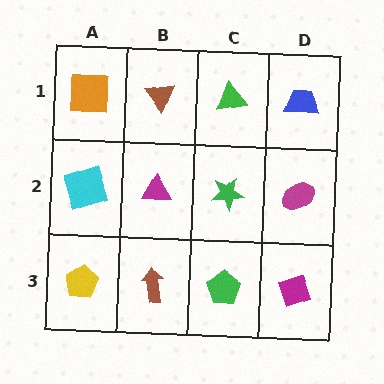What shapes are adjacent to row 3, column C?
A green star (row 2, column C), a brown arrow (row 3, column B), a magenta diamond (row 3, column D).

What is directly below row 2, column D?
A magenta diamond.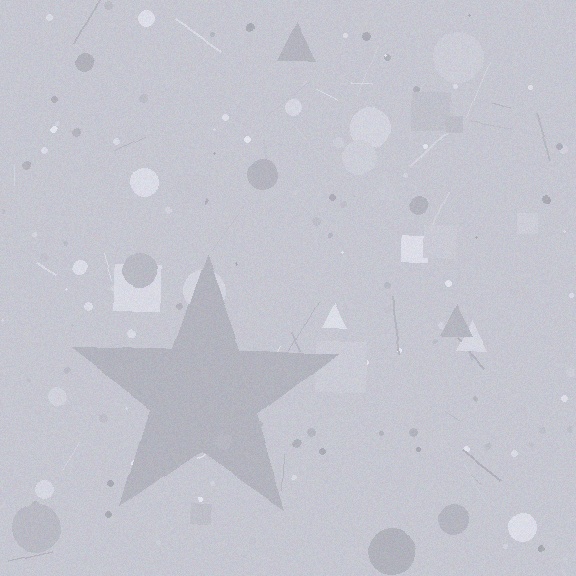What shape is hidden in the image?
A star is hidden in the image.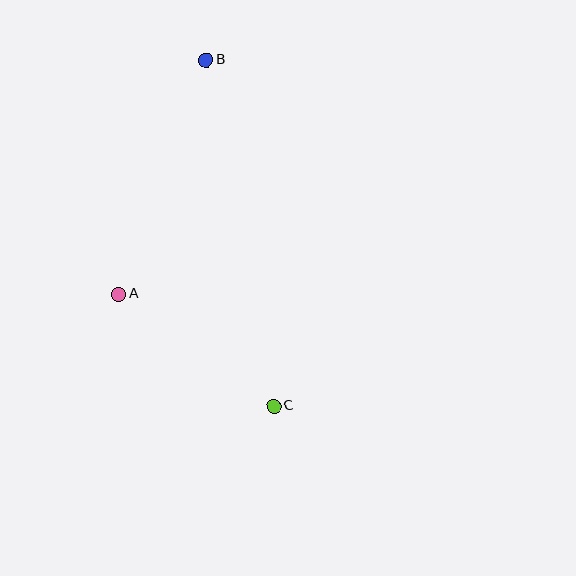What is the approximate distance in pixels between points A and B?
The distance between A and B is approximately 250 pixels.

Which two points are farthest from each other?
Points B and C are farthest from each other.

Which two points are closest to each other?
Points A and C are closest to each other.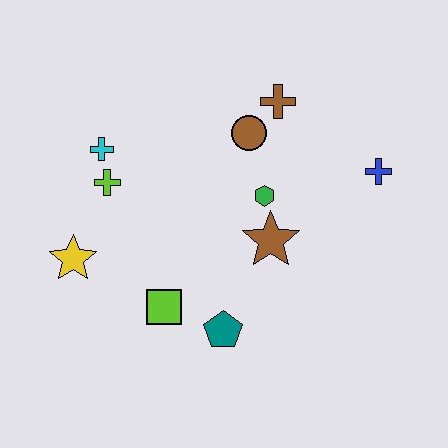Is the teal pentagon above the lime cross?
No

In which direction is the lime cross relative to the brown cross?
The lime cross is to the left of the brown cross.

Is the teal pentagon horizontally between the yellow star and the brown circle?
Yes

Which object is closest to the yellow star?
The lime cross is closest to the yellow star.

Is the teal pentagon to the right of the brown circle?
No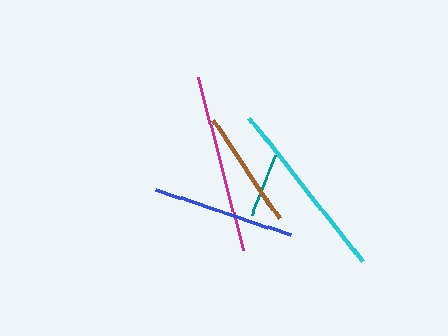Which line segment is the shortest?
The teal line is the shortest at approximately 64 pixels.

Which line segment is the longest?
The cyan line is the longest at approximately 183 pixels.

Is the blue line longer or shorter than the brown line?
The blue line is longer than the brown line.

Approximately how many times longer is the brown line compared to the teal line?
The brown line is approximately 1.9 times the length of the teal line.